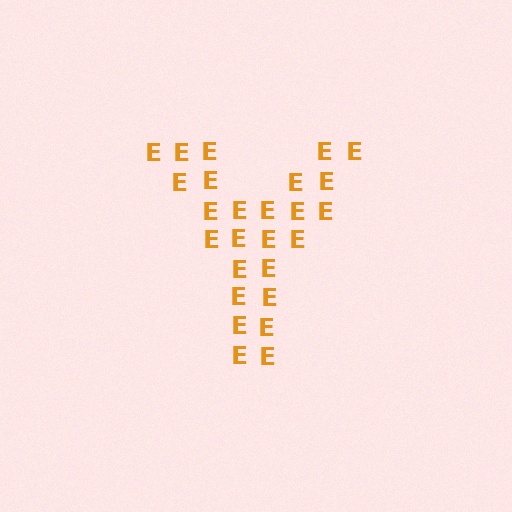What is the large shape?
The large shape is the letter Y.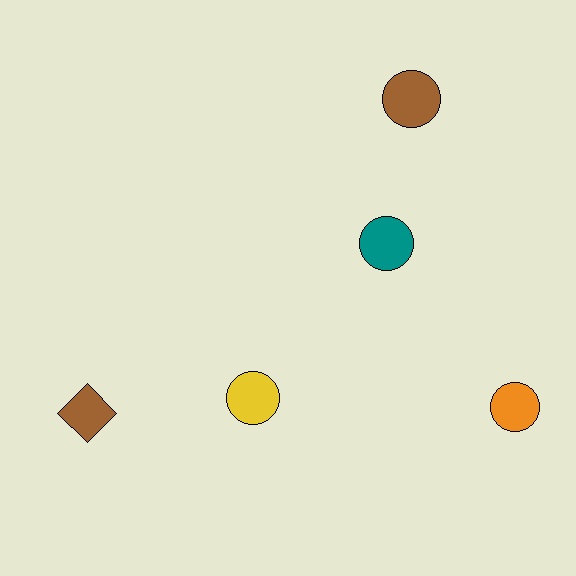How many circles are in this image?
There are 4 circles.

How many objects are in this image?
There are 5 objects.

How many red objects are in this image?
There are no red objects.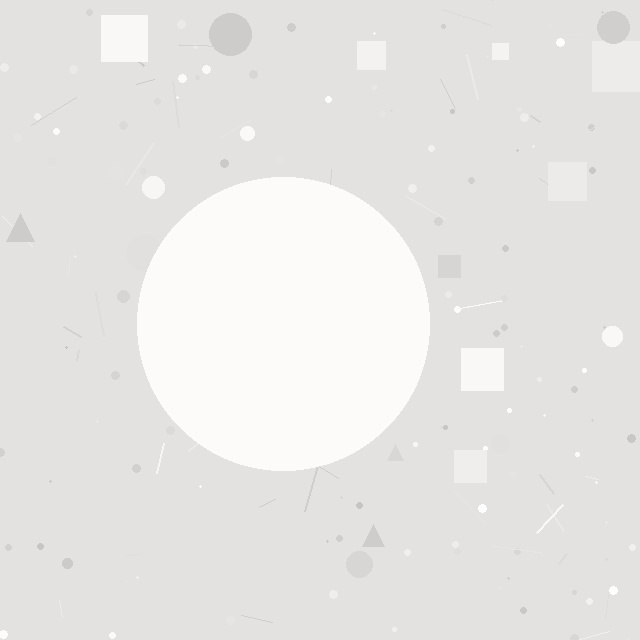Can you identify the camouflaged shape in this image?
The camouflaged shape is a circle.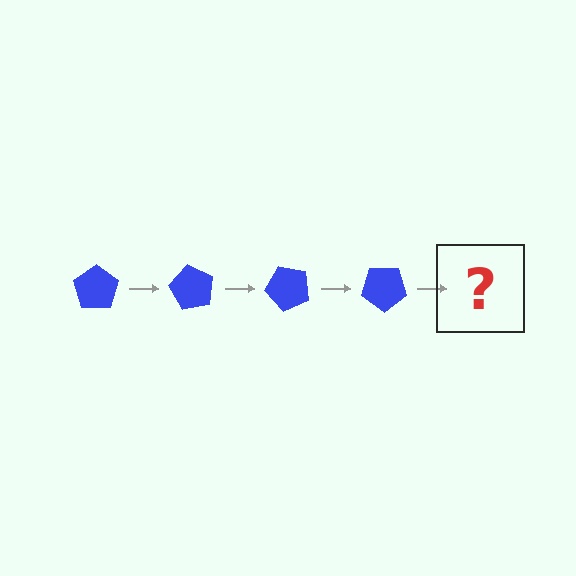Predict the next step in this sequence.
The next step is a blue pentagon rotated 240 degrees.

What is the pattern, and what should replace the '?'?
The pattern is that the pentagon rotates 60 degrees each step. The '?' should be a blue pentagon rotated 240 degrees.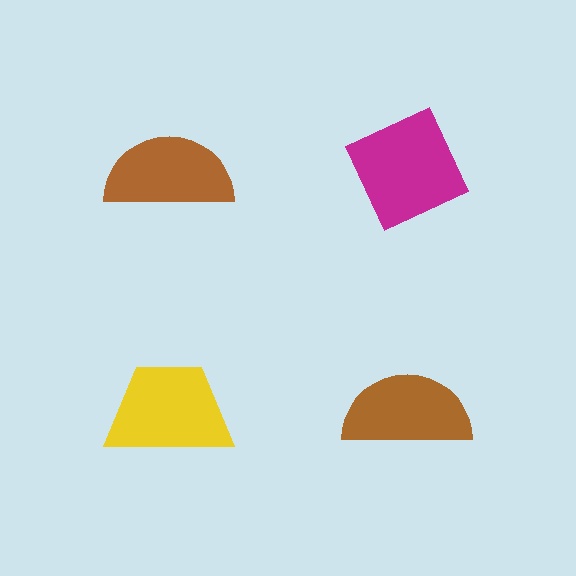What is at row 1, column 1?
A brown semicircle.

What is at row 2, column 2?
A brown semicircle.